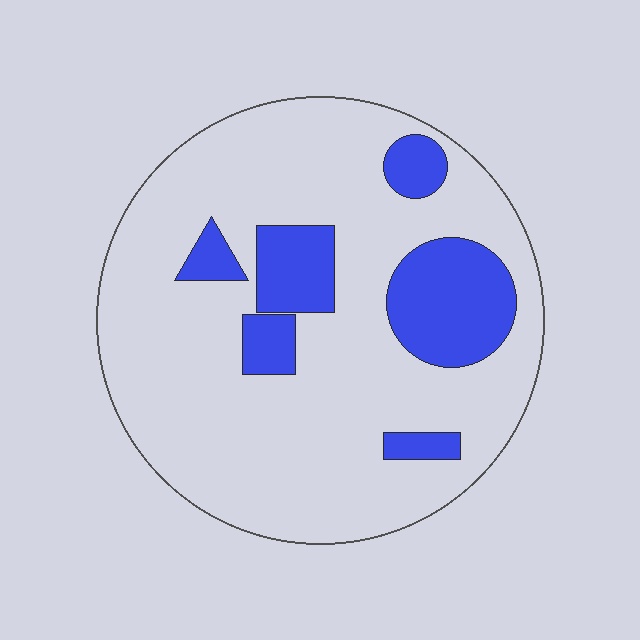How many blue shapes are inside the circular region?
6.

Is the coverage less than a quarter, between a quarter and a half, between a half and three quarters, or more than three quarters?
Less than a quarter.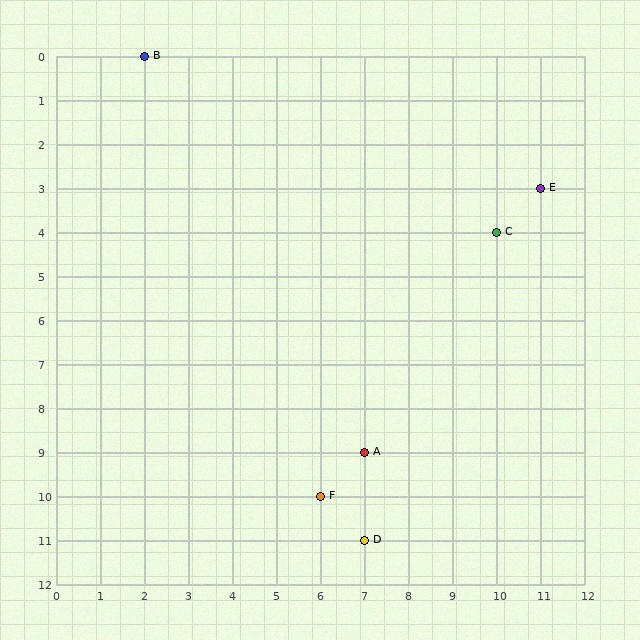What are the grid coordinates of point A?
Point A is at grid coordinates (7, 9).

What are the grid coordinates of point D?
Point D is at grid coordinates (7, 11).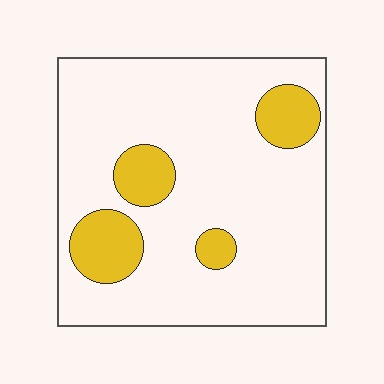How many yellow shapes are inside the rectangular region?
4.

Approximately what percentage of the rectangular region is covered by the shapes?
Approximately 15%.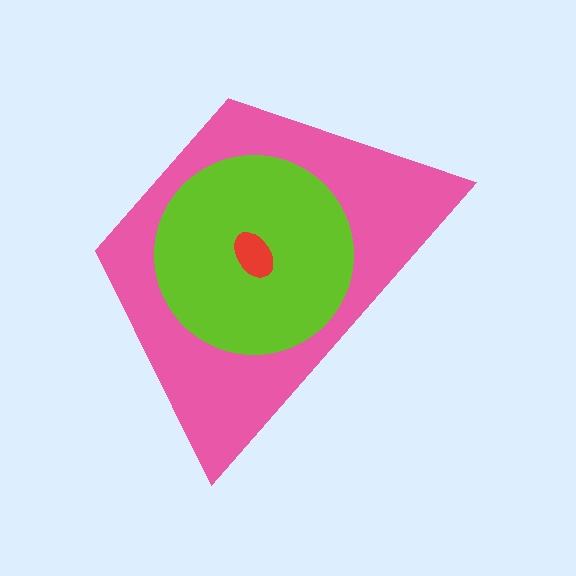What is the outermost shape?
The pink trapezoid.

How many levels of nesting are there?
3.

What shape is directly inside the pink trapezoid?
The lime circle.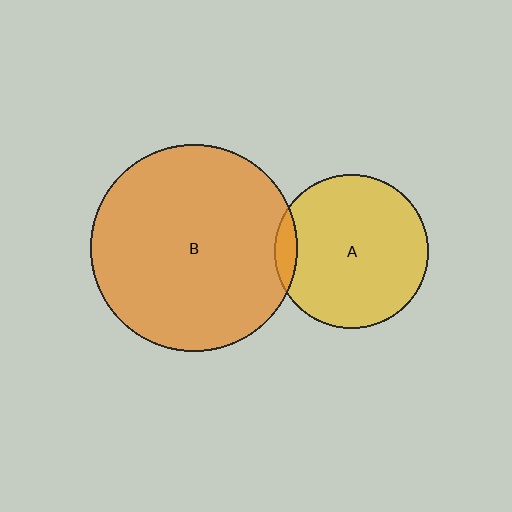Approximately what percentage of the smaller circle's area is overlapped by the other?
Approximately 5%.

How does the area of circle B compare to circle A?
Approximately 1.8 times.